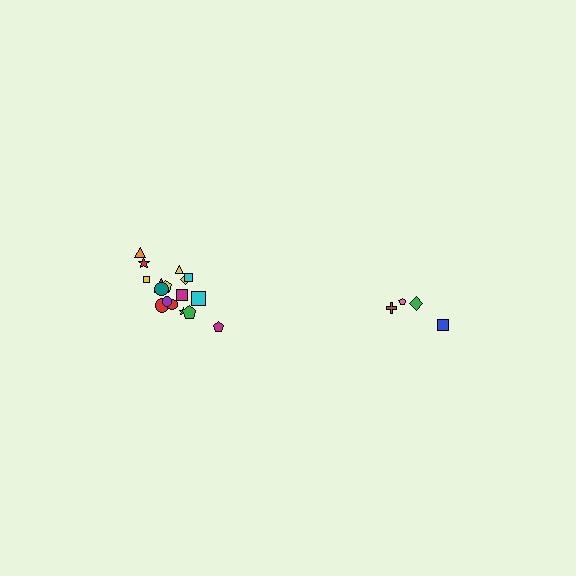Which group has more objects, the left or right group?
The left group.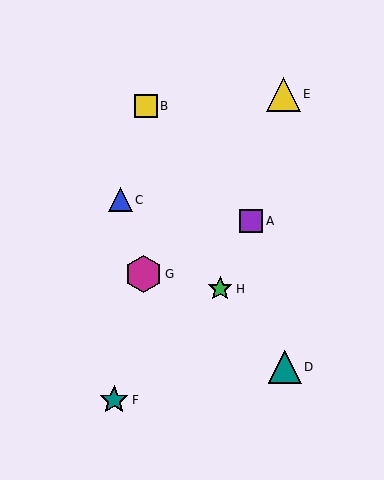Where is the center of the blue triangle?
The center of the blue triangle is at (120, 200).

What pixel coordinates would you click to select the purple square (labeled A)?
Click at (251, 221) to select the purple square A.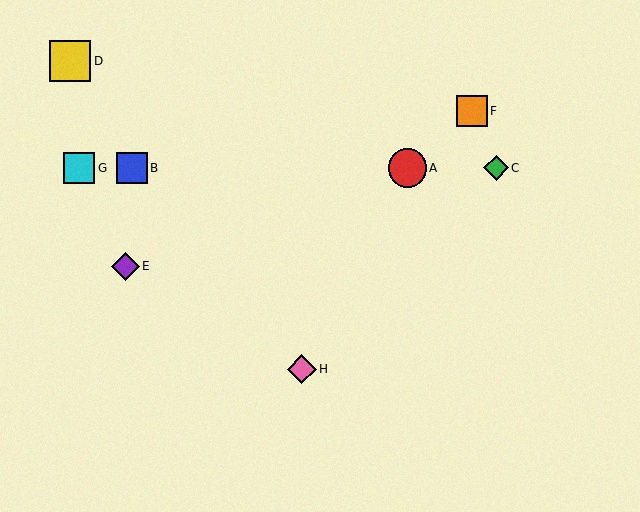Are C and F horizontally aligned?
No, C is at y≈168 and F is at y≈111.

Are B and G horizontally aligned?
Yes, both are at y≈168.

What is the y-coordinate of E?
Object E is at y≈266.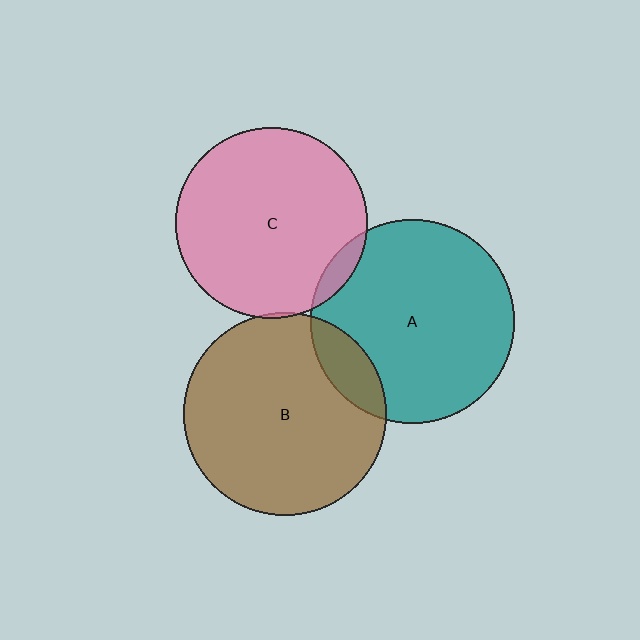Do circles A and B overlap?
Yes.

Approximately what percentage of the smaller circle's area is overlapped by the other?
Approximately 15%.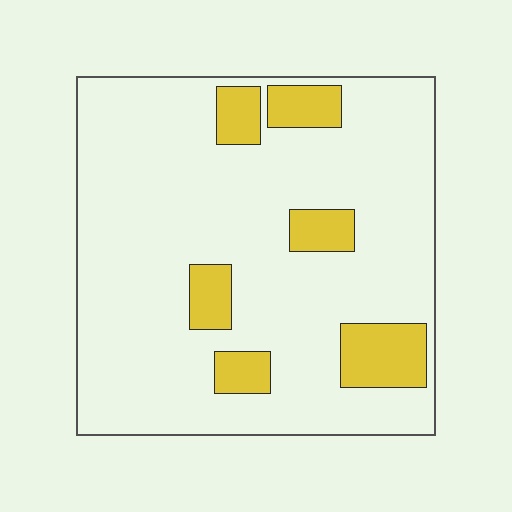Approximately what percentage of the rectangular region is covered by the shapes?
Approximately 15%.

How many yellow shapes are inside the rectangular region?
6.